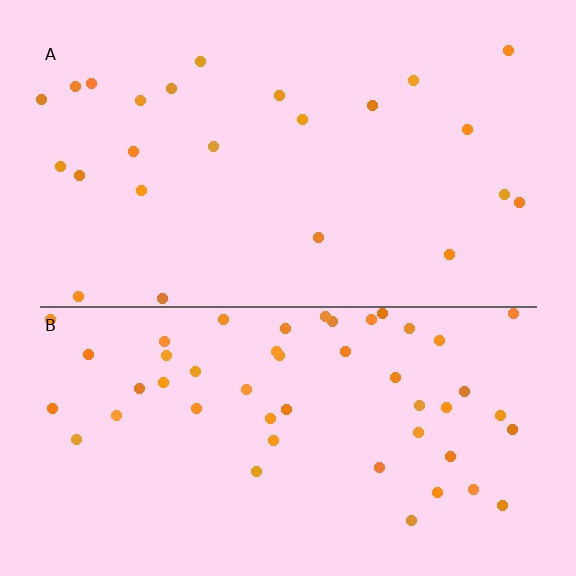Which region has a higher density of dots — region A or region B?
B (the bottom).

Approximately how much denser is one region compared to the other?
Approximately 2.1× — region B over region A.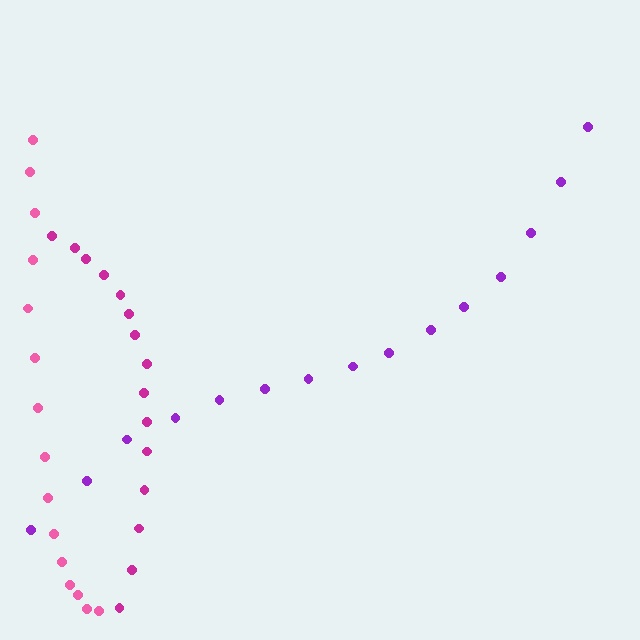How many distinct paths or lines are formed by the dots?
There are 3 distinct paths.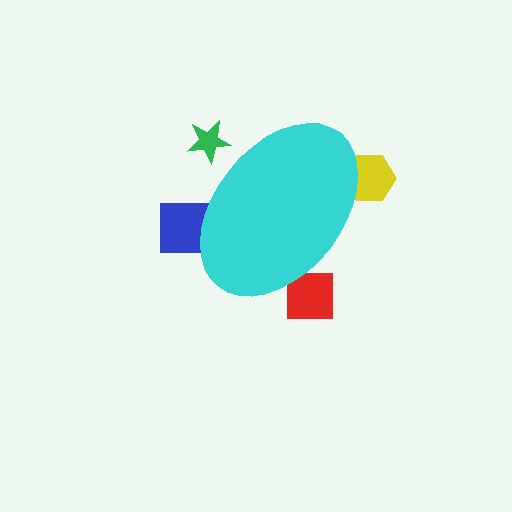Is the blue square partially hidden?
Yes, the blue square is partially hidden behind the cyan ellipse.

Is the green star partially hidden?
Yes, the green star is partially hidden behind the cyan ellipse.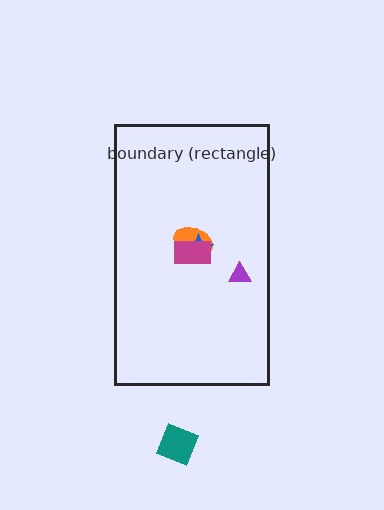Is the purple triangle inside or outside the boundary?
Inside.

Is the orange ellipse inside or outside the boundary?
Inside.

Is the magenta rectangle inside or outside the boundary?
Inside.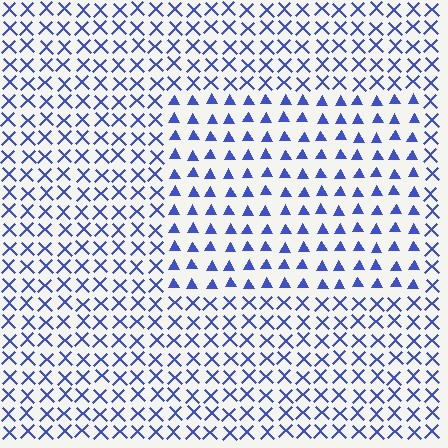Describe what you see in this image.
The image is filled with small blue elements arranged in a uniform grid. A rectangle-shaped region contains triangles, while the surrounding area contains X marks. The boundary is defined purely by the change in element shape.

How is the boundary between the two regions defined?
The boundary is defined by a change in element shape: triangles inside vs. X marks outside. All elements share the same color and spacing.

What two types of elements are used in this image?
The image uses triangles inside the rectangle region and X marks outside it.